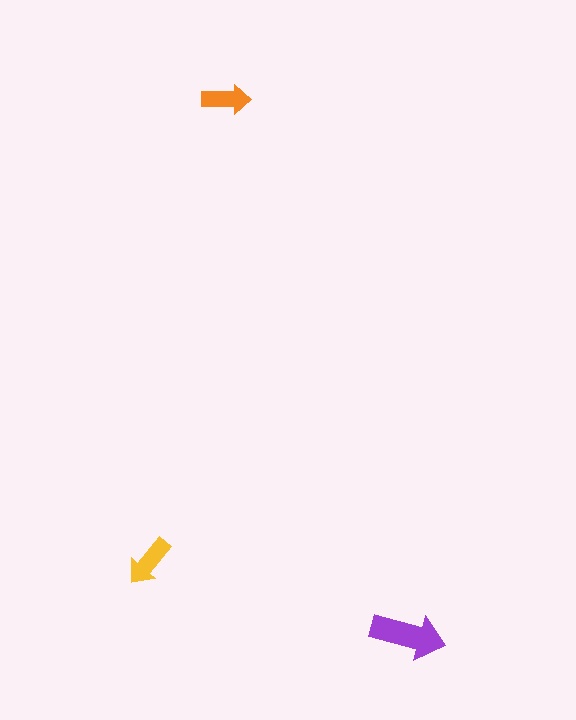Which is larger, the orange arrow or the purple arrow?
The purple one.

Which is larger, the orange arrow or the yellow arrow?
The yellow one.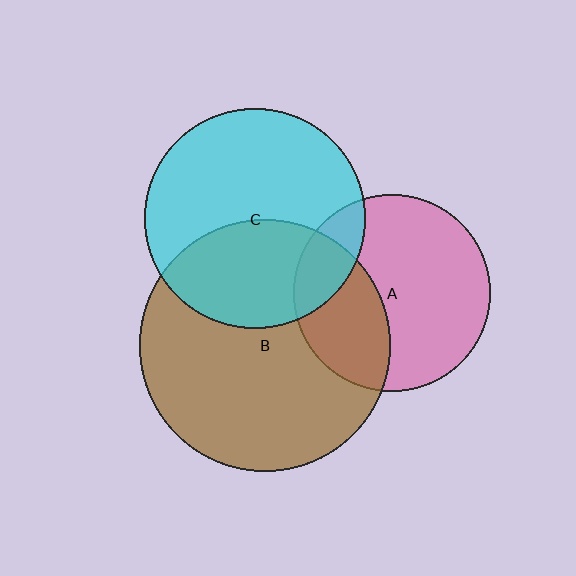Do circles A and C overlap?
Yes.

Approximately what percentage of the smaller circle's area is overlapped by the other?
Approximately 15%.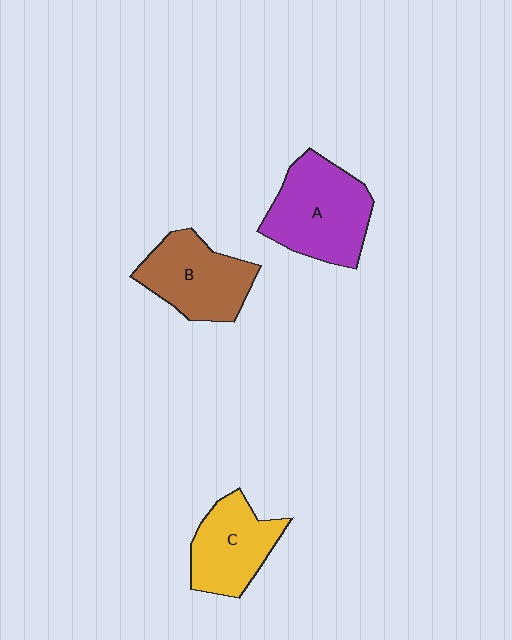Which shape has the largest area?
Shape A (purple).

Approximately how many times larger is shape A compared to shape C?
Approximately 1.3 times.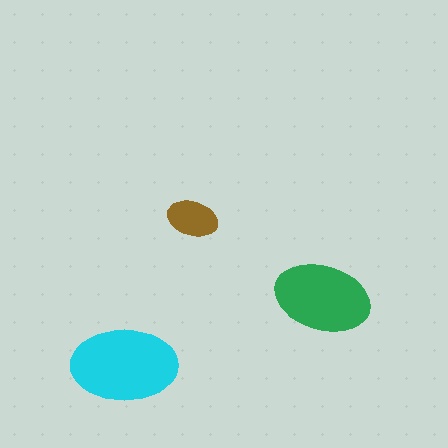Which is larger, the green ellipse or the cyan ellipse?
The cyan one.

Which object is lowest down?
The cyan ellipse is bottommost.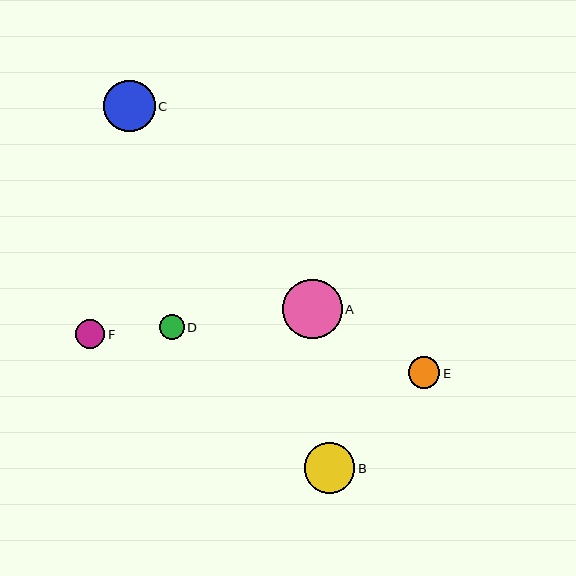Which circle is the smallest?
Circle D is the smallest with a size of approximately 24 pixels.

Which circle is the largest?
Circle A is the largest with a size of approximately 60 pixels.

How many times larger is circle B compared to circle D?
Circle B is approximately 2.1 times the size of circle D.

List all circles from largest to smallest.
From largest to smallest: A, C, B, E, F, D.